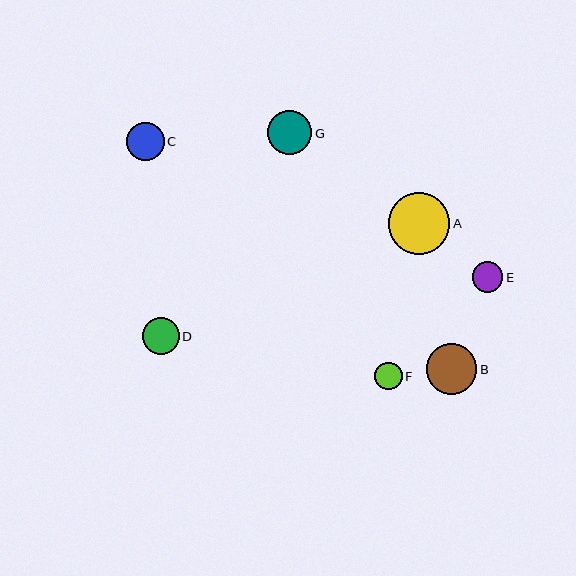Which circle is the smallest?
Circle F is the smallest with a size of approximately 28 pixels.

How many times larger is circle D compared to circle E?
Circle D is approximately 1.2 times the size of circle E.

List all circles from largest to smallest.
From largest to smallest: A, B, G, C, D, E, F.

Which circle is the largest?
Circle A is the largest with a size of approximately 61 pixels.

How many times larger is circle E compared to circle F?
Circle E is approximately 1.1 times the size of circle F.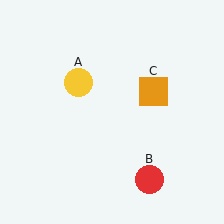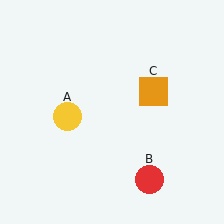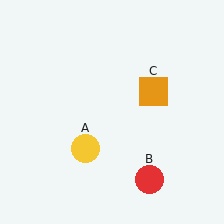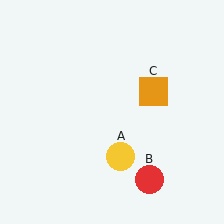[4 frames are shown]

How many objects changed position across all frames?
1 object changed position: yellow circle (object A).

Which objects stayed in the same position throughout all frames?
Red circle (object B) and orange square (object C) remained stationary.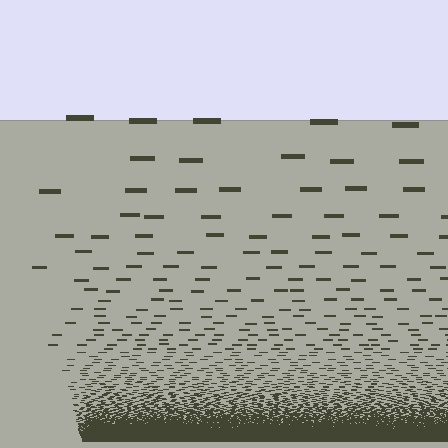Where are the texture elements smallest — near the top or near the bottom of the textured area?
Near the bottom.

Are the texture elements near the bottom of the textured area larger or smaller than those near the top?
Smaller. The gradient is inverted — elements near the bottom are smaller and denser.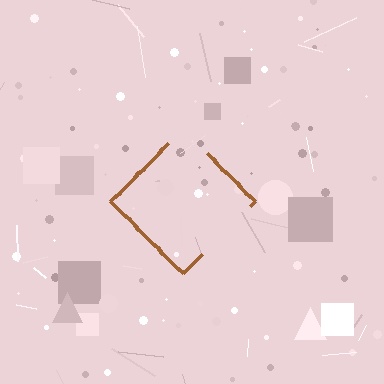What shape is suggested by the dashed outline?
The dashed outline suggests a diamond.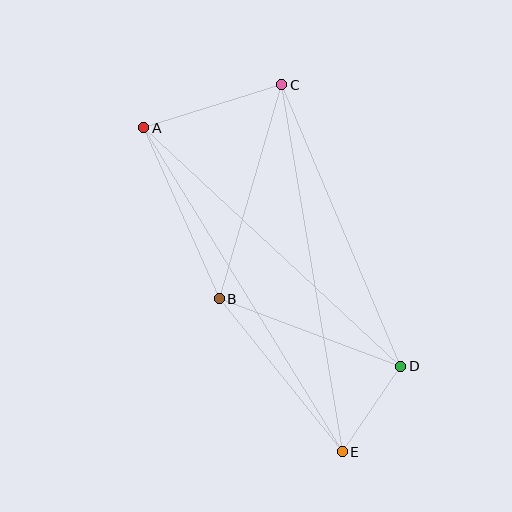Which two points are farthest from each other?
Points A and E are farthest from each other.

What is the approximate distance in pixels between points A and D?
The distance between A and D is approximately 351 pixels.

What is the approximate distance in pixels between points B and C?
The distance between B and C is approximately 223 pixels.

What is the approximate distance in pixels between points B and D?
The distance between B and D is approximately 194 pixels.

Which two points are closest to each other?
Points D and E are closest to each other.